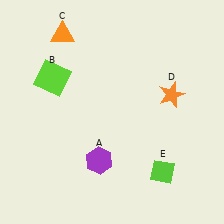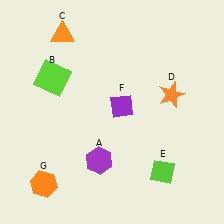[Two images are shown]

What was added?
A purple diamond (F), an orange hexagon (G) were added in Image 2.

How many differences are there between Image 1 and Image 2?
There are 2 differences between the two images.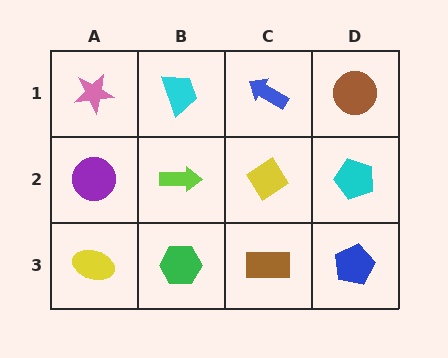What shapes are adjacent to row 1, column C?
A yellow diamond (row 2, column C), a cyan trapezoid (row 1, column B), a brown circle (row 1, column D).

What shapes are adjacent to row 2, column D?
A brown circle (row 1, column D), a blue pentagon (row 3, column D), a yellow diamond (row 2, column C).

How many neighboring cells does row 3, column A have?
2.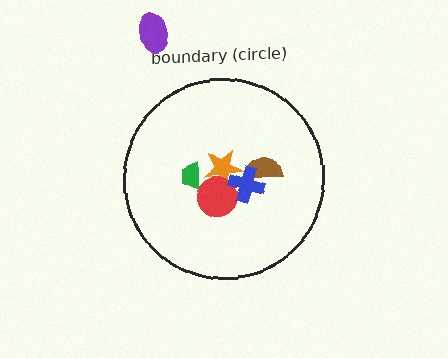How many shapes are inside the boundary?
5 inside, 1 outside.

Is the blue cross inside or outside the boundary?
Inside.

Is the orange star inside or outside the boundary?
Inside.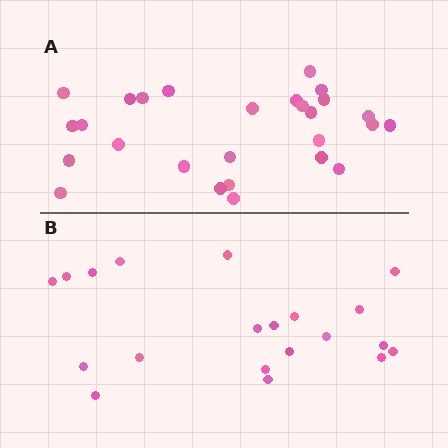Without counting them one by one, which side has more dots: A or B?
Region A (the top region) has more dots.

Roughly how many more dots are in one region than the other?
Region A has roughly 8 or so more dots than region B.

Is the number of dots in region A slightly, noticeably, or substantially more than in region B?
Region A has noticeably more, but not dramatically so. The ratio is roughly 1.4 to 1.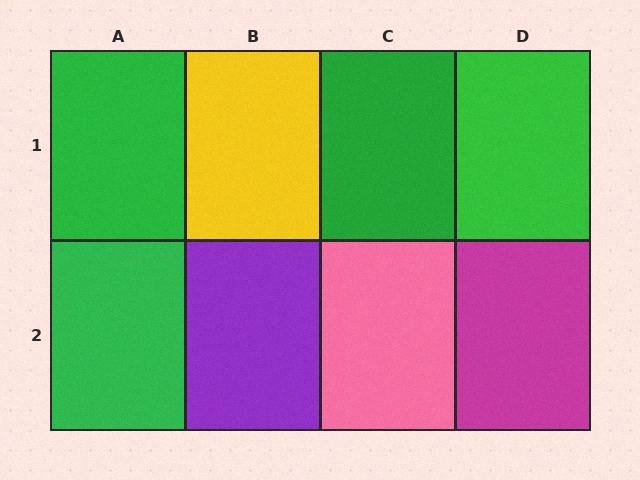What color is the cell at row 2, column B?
Purple.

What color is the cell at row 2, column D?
Magenta.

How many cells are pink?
1 cell is pink.